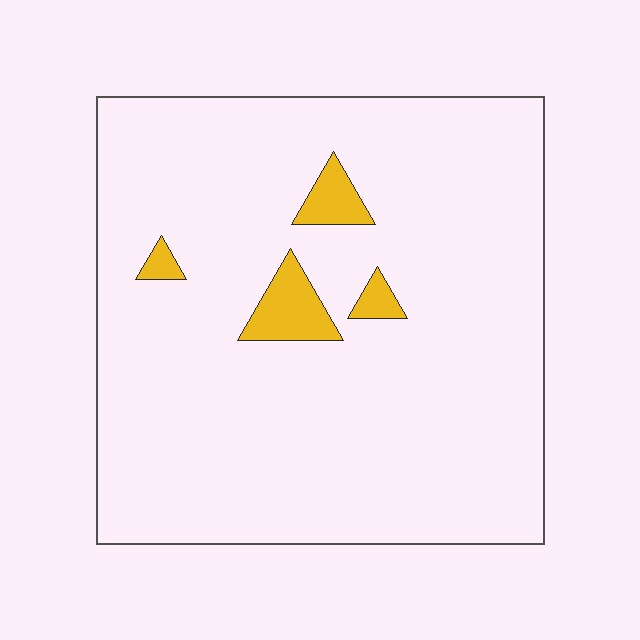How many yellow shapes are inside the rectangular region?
4.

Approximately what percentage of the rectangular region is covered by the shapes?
Approximately 5%.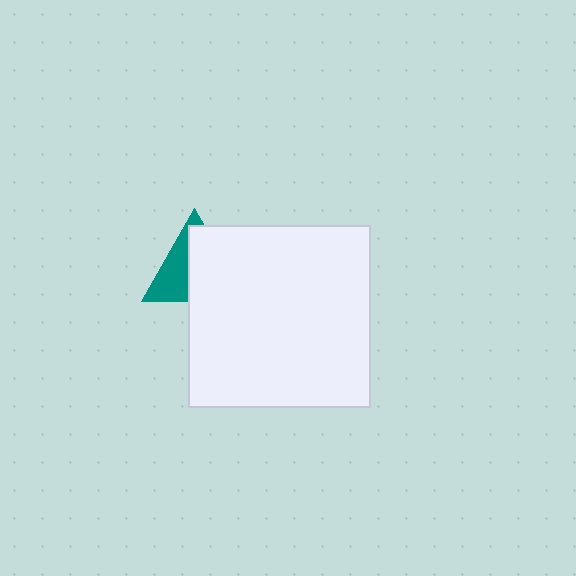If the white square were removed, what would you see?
You would see the complete teal triangle.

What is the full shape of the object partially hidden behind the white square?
The partially hidden object is a teal triangle.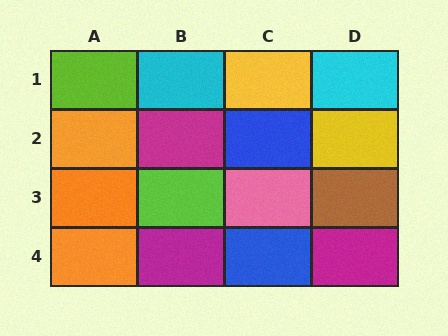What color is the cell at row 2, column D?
Yellow.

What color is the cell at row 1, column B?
Cyan.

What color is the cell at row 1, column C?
Yellow.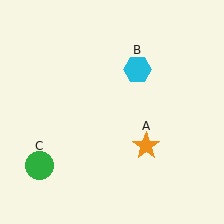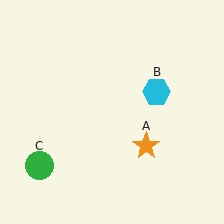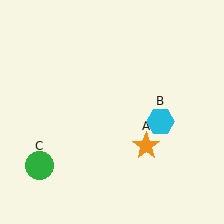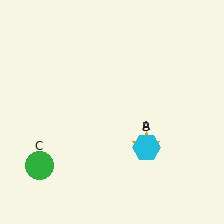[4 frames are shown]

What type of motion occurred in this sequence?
The cyan hexagon (object B) rotated clockwise around the center of the scene.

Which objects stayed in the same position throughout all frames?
Orange star (object A) and green circle (object C) remained stationary.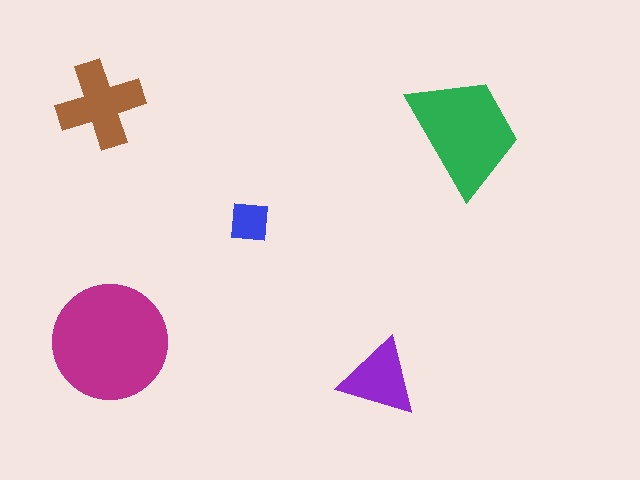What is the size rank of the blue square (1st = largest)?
5th.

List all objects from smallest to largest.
The blue square, the purple triangle, the brown cross, the green trapezoid, the magenta circle.